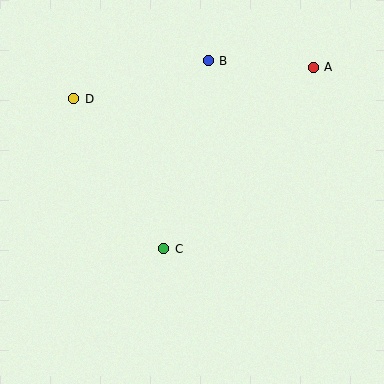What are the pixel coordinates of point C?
Point C is at (164, 249).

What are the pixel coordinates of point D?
Point D is at (74, 99).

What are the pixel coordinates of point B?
Point B is at (208, 61).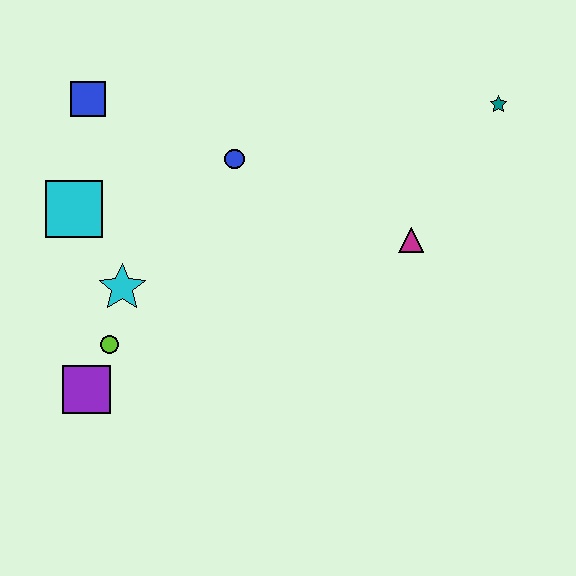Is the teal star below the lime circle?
No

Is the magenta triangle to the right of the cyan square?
Yes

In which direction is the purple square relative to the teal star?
The purple square is to the left of the teal star.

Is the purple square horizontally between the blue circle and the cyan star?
No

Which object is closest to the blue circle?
The blue square is closest to the blue circle.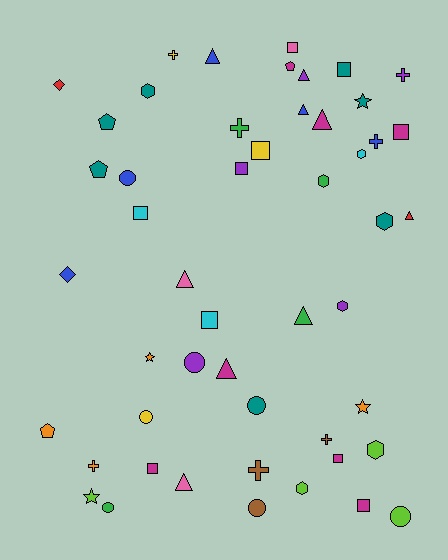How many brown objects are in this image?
There are 3 brown objects.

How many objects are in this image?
There are 50 objects.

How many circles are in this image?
There are 7 circles.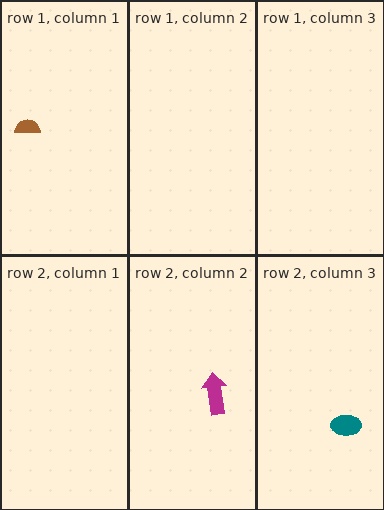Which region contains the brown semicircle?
The row 1, column 1 region.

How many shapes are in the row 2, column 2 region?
1.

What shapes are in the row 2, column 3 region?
The teal ellipse.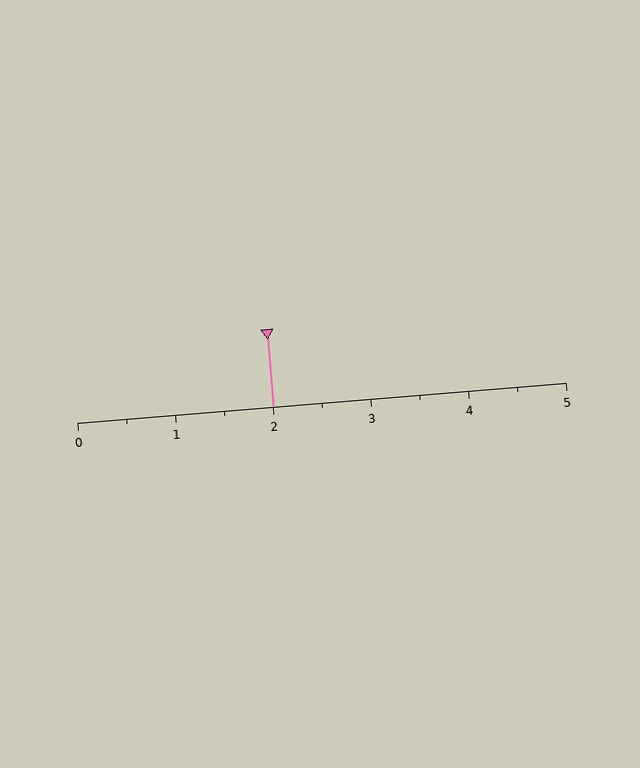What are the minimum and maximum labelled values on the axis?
The axis runs from 0 to 5.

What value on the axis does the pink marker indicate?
The marker indicates approximately 2.